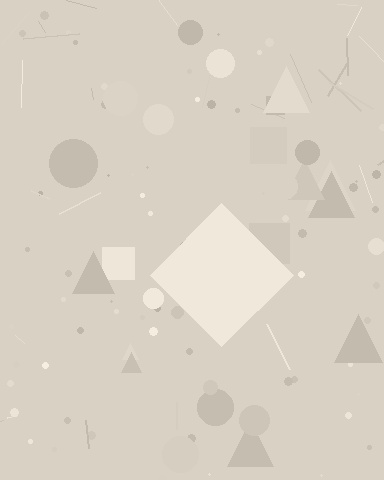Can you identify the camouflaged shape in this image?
The camouflaged shape is a diamond.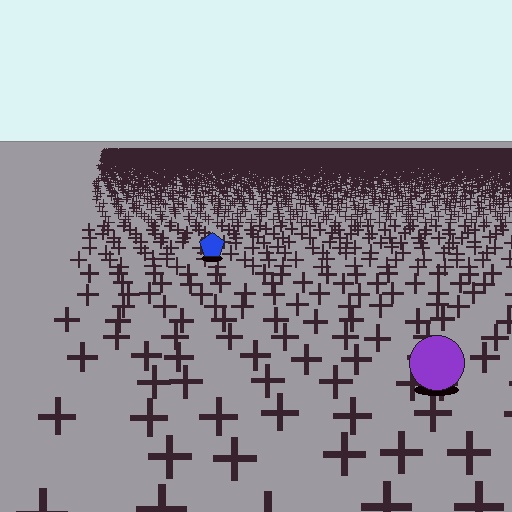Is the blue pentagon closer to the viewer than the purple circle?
No. The purple circle is closer — you can tell from the texture gradient: the ground texture is coarser near it.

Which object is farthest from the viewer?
The blue pentagon is farthest from the viewer. It appears smaller and the ground texture around it is denser.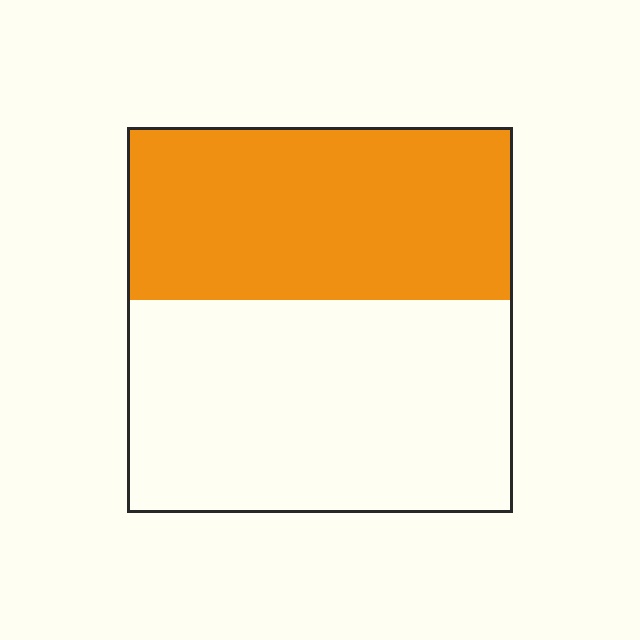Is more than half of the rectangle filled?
No.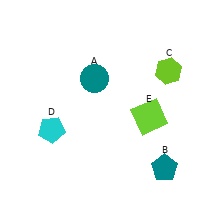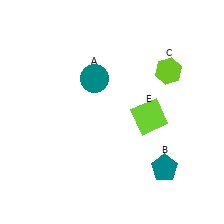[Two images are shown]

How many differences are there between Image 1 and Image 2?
There is 1 difference between the two images.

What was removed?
The cyan pentagon (D) was removed in Image 2.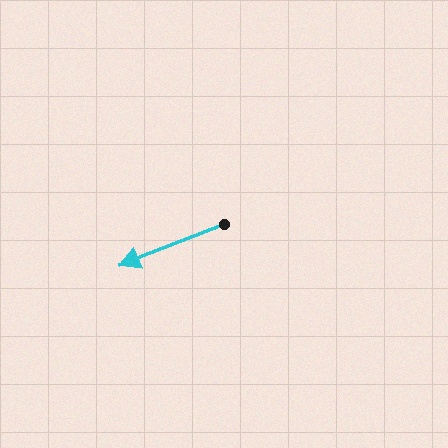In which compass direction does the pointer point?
West.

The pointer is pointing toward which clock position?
Roughly 8 o'clock.